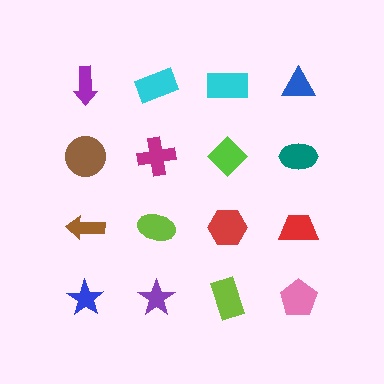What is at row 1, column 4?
A blue triangle.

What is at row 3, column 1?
A brown arrow.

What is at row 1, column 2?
A cyan rectangle.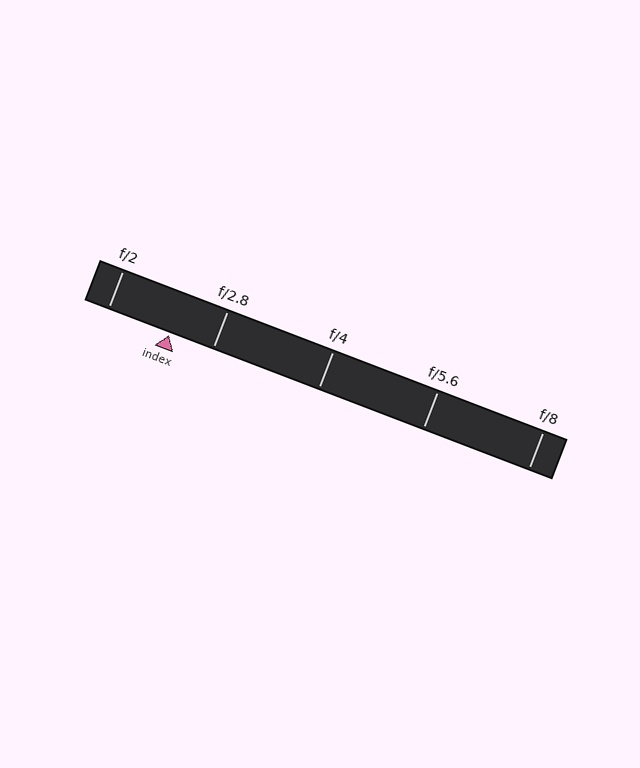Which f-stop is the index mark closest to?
The index mark is closest to f/2.8.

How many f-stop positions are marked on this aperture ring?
There are 5 f-stop positions marked.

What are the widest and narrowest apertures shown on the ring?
The widest aperture shown is f/2 and the narrowest is f/8.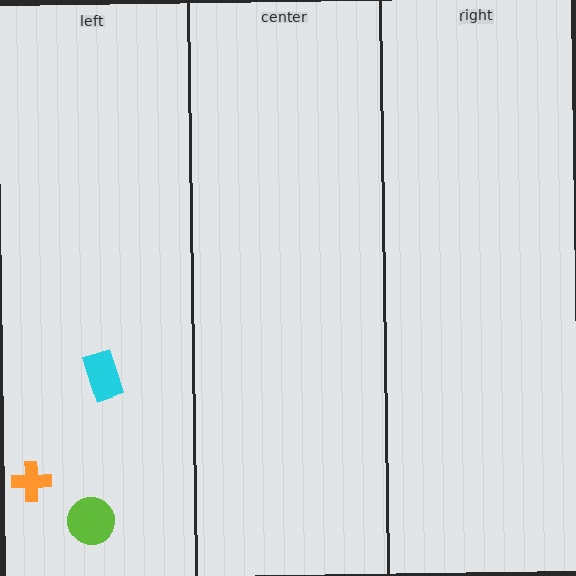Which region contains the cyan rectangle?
The left region.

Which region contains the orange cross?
The left region.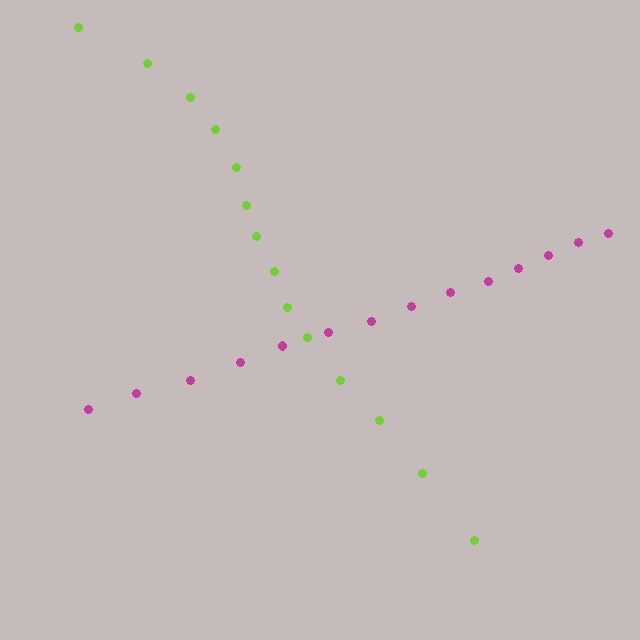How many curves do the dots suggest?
There are 2 distinct paths.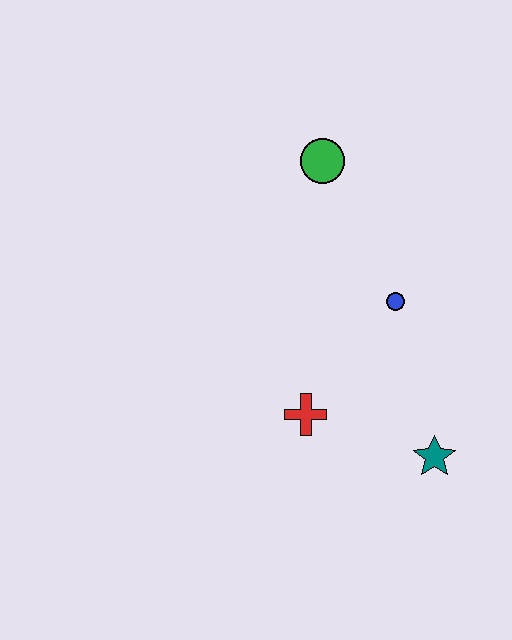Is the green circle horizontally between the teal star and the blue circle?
No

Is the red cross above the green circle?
No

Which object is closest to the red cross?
The teal star is closest to the red cross.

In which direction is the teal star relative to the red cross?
The teal star is to the right of the red cross.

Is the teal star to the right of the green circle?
Yes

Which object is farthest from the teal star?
The green circle is farthest from the teal star.